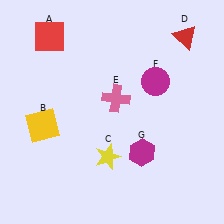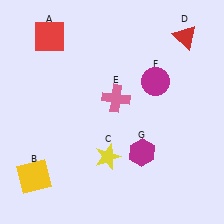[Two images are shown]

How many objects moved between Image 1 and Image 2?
1 object moved between the two images.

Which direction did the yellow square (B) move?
The yellow square (B) moved down.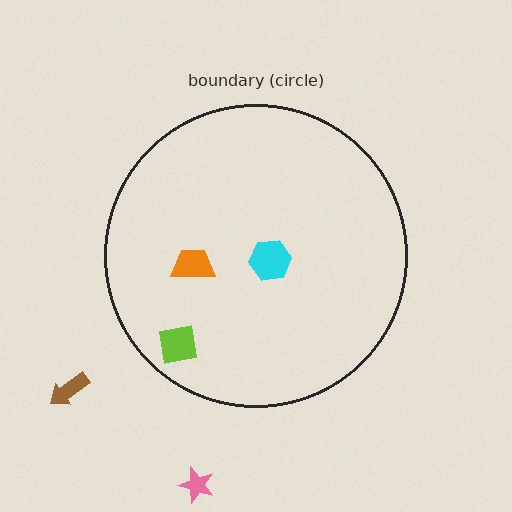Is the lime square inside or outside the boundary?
Inside.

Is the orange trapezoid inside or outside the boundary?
Inside.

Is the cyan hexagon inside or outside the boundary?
Inside.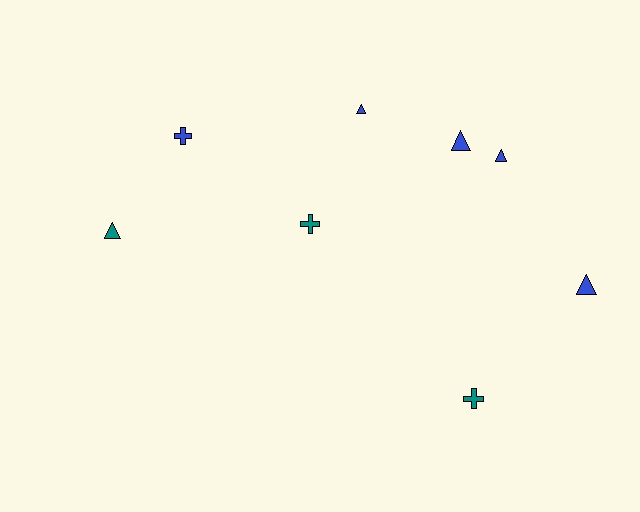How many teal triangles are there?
There is 1 teal triangle.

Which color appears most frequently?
Blue, with 5 objects.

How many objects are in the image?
There are 8 objects.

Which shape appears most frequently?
Triangle, with 5 objects.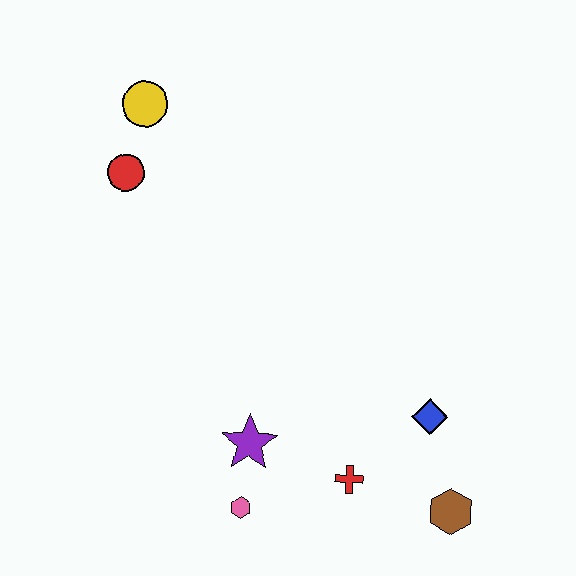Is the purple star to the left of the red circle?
No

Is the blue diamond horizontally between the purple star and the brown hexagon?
Yes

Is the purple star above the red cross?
Yes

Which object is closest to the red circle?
The yellow circle is closest to the red circle.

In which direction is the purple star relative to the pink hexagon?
The purple star is above the pink hexagon.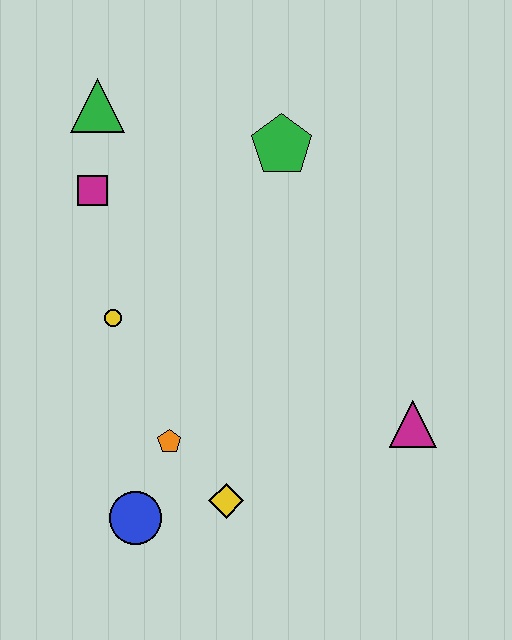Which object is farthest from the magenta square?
The magenta triangle is farthest from the magenta square.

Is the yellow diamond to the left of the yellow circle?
No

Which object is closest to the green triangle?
The magenta square is closest to the green triangle.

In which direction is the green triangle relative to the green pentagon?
The green triangle is to the left of the green pentagon.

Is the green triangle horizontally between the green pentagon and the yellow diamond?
No